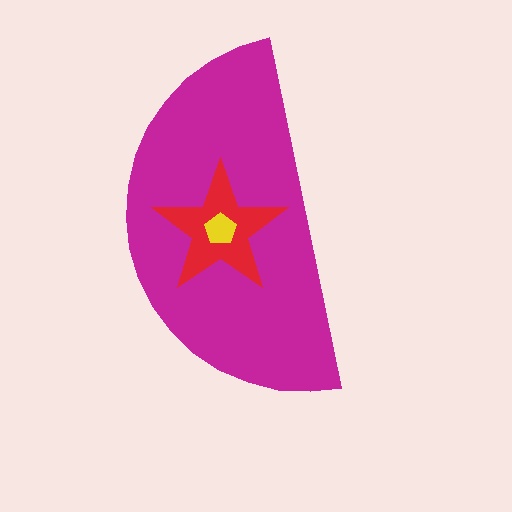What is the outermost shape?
The magenta semicircle.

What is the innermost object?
The yellow pentagon.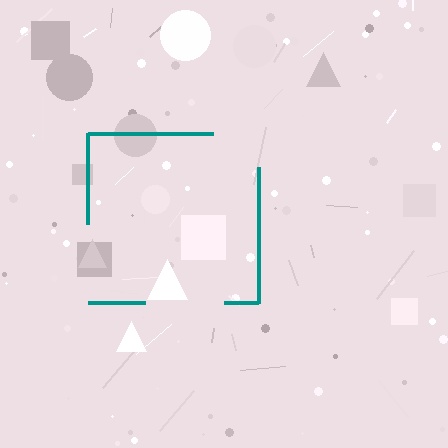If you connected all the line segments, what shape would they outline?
They would outline a square.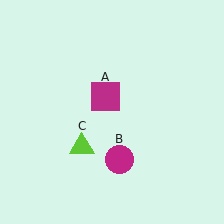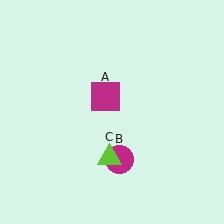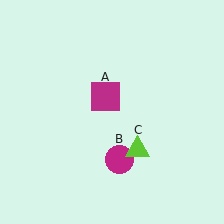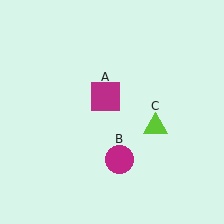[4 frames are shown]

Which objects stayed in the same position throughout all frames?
Magenta square (object A) and magenta circle (object B) remained stationary.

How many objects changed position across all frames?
1 object changed position: lime triangle (object C).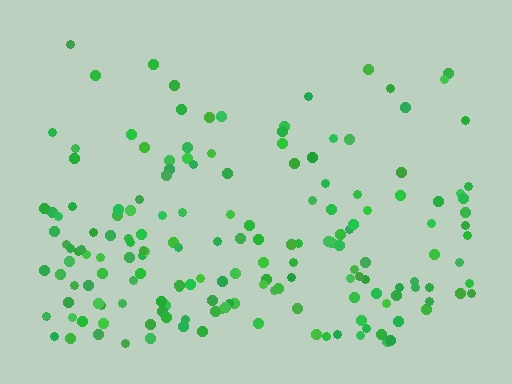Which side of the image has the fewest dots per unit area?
The top.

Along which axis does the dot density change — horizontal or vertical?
Vertical.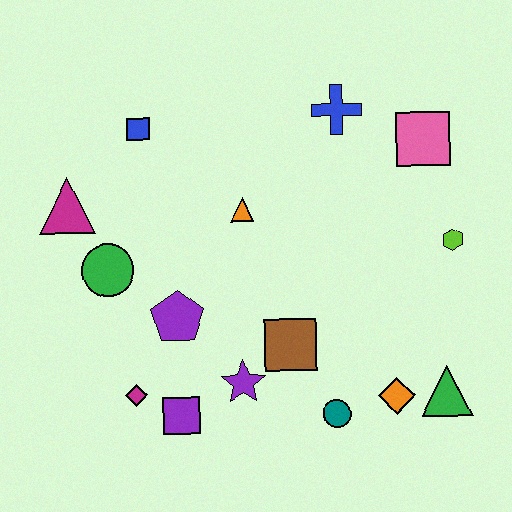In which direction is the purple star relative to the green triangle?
The purple star is to the left of the green triangle.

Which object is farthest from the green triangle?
The magenta triangle is farthest from the green triangle.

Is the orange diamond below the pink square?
Yes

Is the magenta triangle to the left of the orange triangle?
Yes